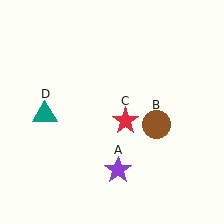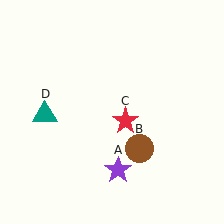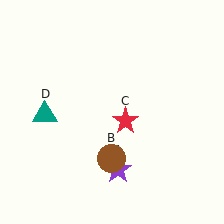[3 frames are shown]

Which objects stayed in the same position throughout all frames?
Purple star (object A) and red star (object C) and teal triangle (object D) remained stationary.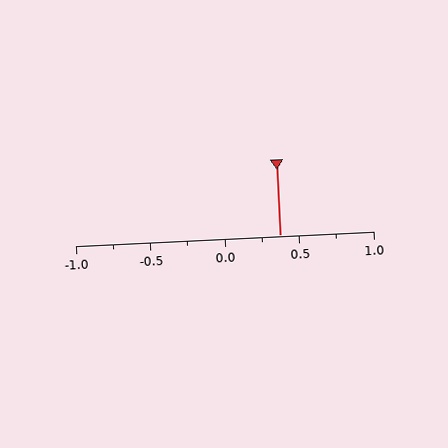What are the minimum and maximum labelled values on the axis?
The axis runs from -1.0 to 1.0.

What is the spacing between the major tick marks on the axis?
The major ticks are spaced 0.5 apart.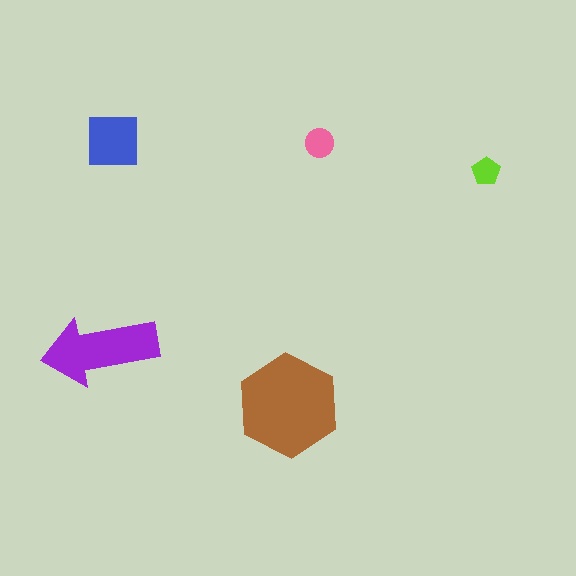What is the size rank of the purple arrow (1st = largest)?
2nd.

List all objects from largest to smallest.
The brown hexagon, the purple arrow, the blue square, the pink circle, the lime pentagon.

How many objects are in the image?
There are 5 objects in the image.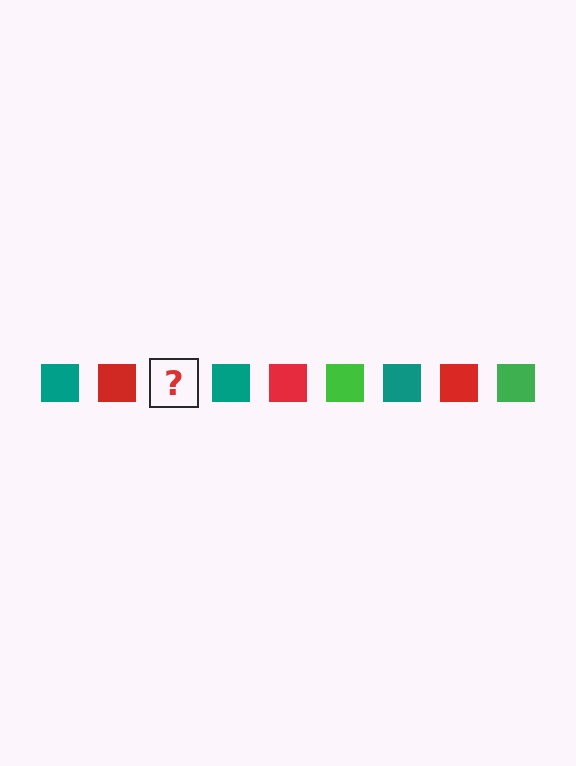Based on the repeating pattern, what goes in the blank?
The blank should be a green square.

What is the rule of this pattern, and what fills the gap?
The rule is that the pattern cycles through teal, red, green squares. The gap should be filled with a green square.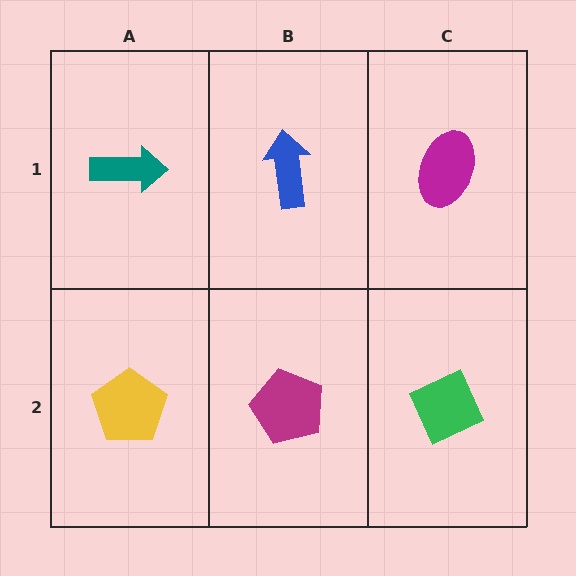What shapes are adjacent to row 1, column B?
A magenta pentagon (row 2, column B), a teal arrow (row 1, column A), a magenta ellipse (row 1, column C).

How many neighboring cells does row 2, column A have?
2.